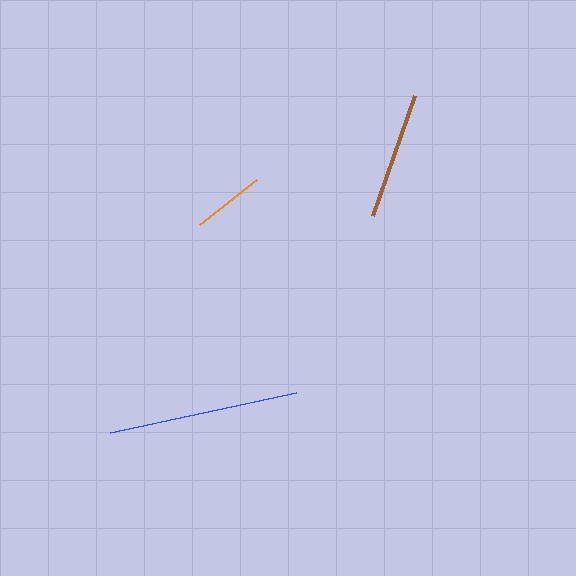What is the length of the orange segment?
The orange segment is approximately 72 pixels long.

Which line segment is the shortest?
The orange line is the shortest at approximately 72 pixels.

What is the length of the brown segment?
The brown segment is approximately 127 pixels long.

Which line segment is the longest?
The blue line is the longest at approximately 190 pixels.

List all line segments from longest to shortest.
From longest to shortest: blue, brown, orange.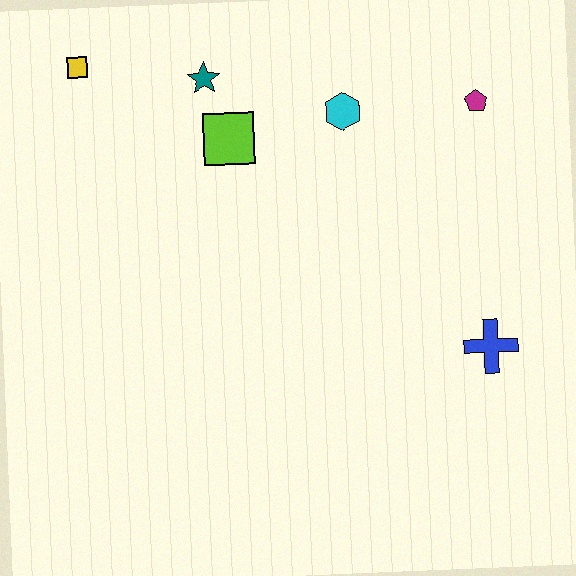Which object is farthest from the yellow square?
The blue cross is farthest from the yellow square.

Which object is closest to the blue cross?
The magenta pentagon is closest to the blue cross.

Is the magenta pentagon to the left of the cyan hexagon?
No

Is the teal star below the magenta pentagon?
No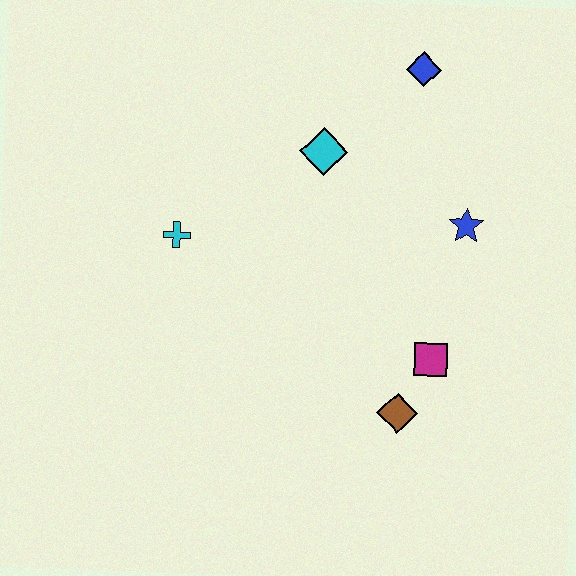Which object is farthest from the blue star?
The cyan cross is farthest from the blue star.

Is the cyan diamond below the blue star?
No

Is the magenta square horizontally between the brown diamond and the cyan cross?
No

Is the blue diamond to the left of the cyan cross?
No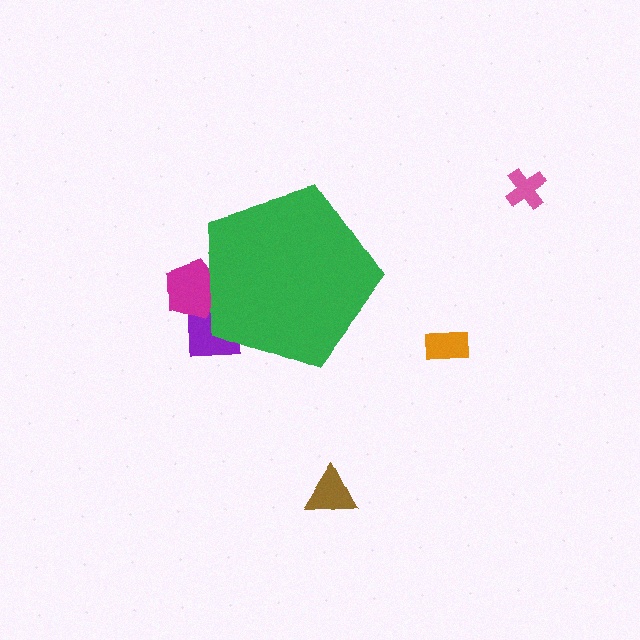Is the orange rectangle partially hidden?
No, the orange rectangle is fully visible.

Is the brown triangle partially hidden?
No, the brown triangle is fully visible.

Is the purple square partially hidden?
Yes, the purple square is partially hidden behind the green pentagon.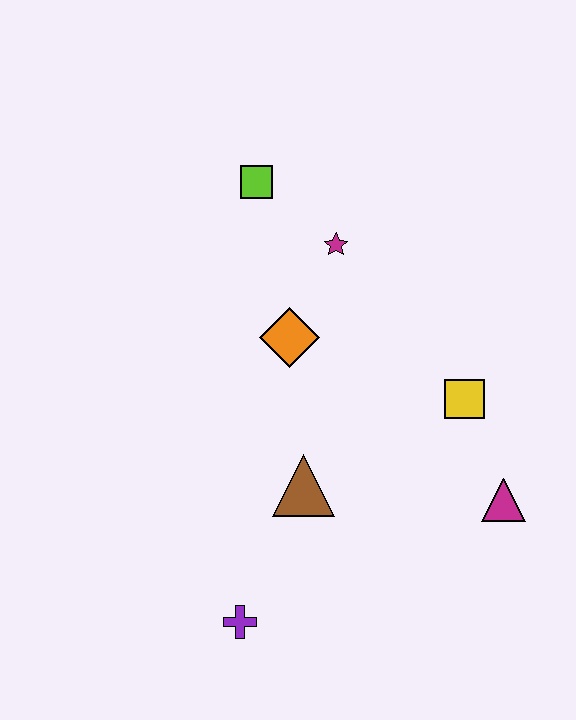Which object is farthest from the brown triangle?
The lime square is farthest from the brown triangle.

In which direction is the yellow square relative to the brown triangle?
The yellow square is to the right of the brown triangle.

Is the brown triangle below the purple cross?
No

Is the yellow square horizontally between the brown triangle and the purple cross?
No